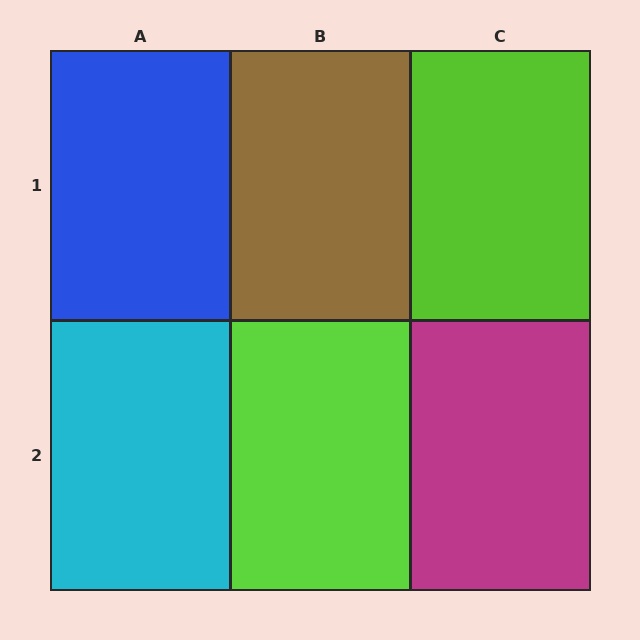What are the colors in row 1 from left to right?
Blue, brown, lime.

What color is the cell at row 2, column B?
Lime.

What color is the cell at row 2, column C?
Magenta.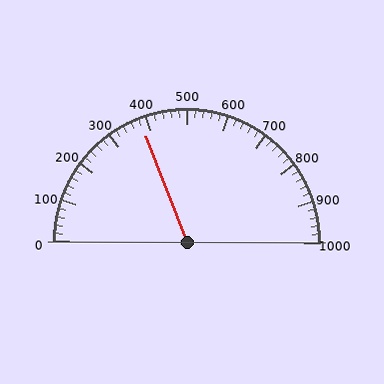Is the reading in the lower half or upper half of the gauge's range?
The reading is in the lower half of the range (0 to 1000).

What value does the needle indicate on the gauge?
The needle indicates approximately 380.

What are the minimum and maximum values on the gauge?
The gauge ranges from 0 to 1000.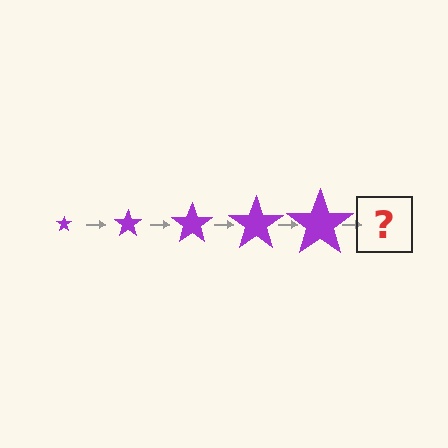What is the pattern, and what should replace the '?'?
The pattern is that the star gets progressively larger each step. The '?' should be a purple star, larger than the previous one.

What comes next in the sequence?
The next element should be a purple star, larger than the previous one.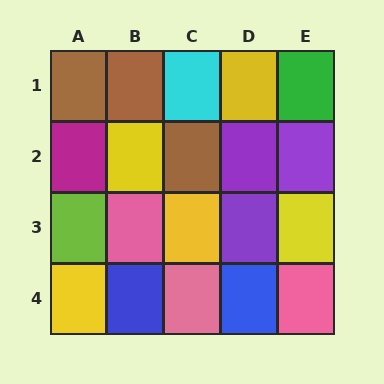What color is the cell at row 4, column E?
Pink.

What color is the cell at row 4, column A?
Yellow.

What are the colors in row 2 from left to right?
Magenta, yellow, brown, purple, purple.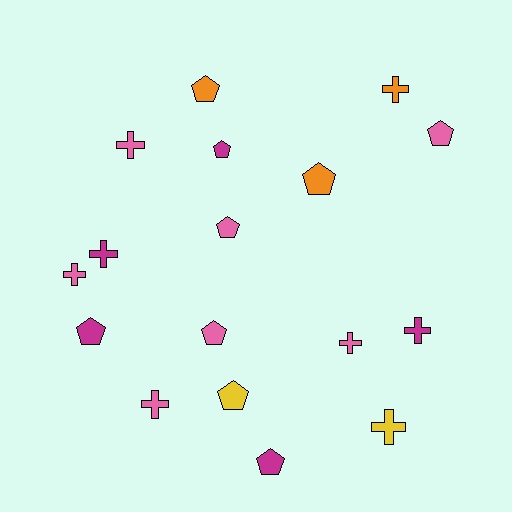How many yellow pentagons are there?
There is 1 yellow pentagon.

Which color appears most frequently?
Pink, with 7 objects.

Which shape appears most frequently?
Pentagon, with 9 objects.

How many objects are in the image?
There are 17 objects.